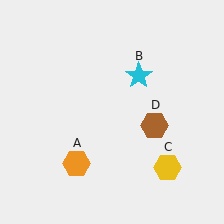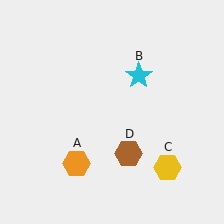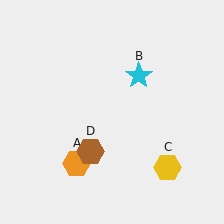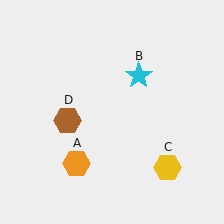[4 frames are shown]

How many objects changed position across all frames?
1 object changed position: brown hexagon (object D).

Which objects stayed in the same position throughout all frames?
Orange hexagon (object A) and cyan star (object B) and yellow hexagon (object C) remained stationary.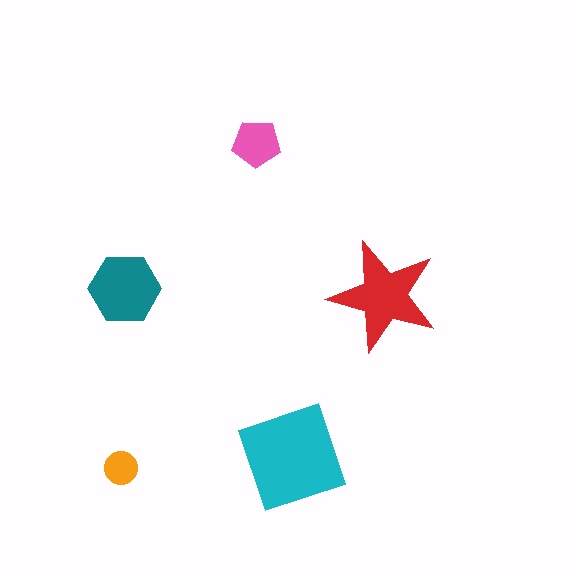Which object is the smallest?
The orange circle.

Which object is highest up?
The pink pentagon is topmost.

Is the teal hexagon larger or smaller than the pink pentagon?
Larger.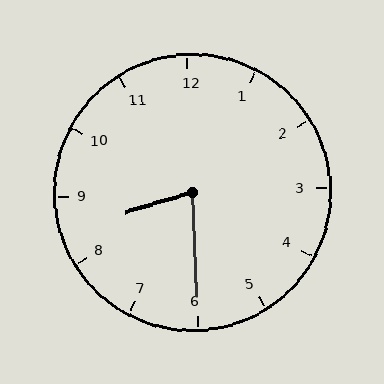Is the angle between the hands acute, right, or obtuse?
It is acute.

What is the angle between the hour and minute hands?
Approximately 75 degrees.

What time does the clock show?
8:30.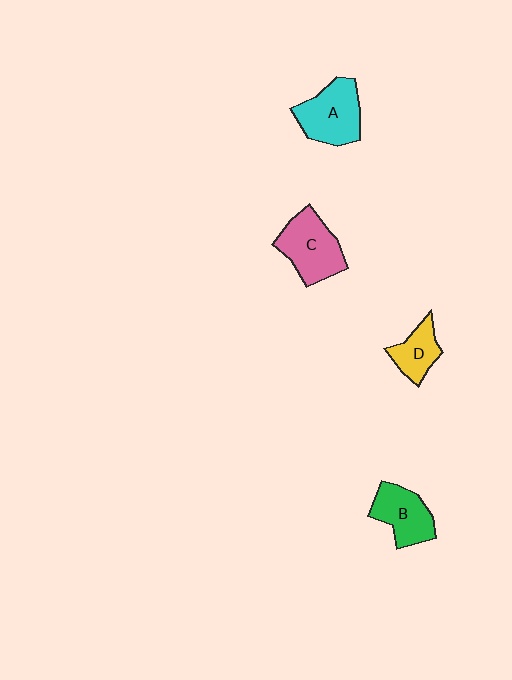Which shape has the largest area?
Shape A (cyan).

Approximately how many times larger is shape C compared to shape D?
Approximately 1.7 times.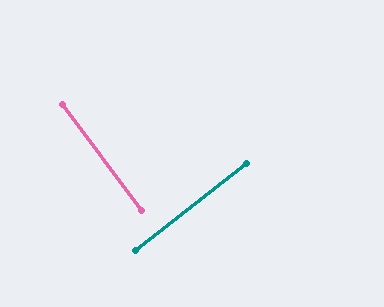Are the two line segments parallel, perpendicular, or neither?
Perpendicular — they meet at approximately 89°.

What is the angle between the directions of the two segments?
Approximately 89 degrees.